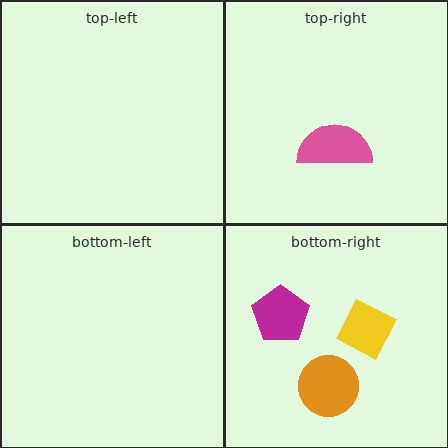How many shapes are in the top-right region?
1.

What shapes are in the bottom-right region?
The orange circle, the magenta pentagon, the yellow diamond.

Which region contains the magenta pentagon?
The bottom-right region.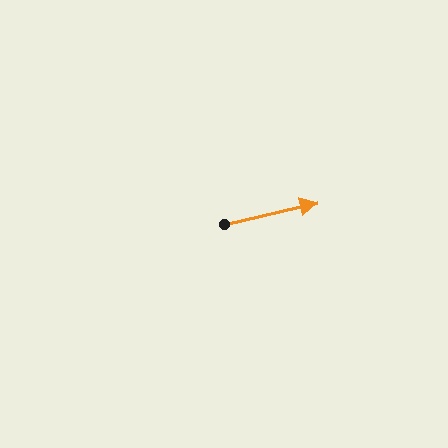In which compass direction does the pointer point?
East.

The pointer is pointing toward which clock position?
Roughly 3 o'clock.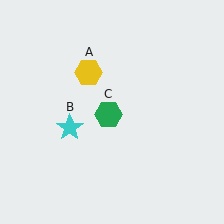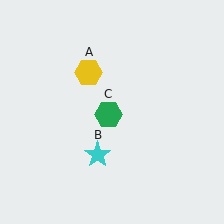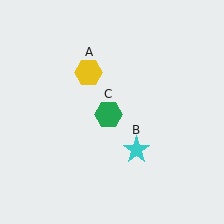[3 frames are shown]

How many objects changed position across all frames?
1 object changed position: cyan star (object B).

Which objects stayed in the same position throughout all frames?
Yellow hexagon (object A) and green hexagon (object C) remained stationary.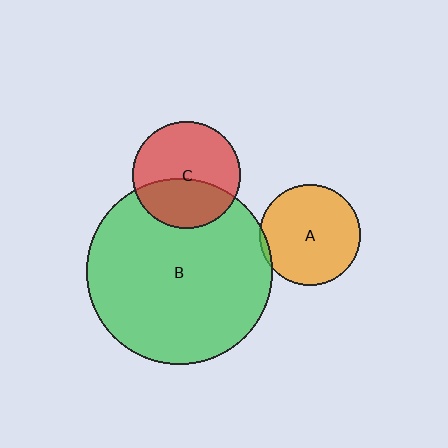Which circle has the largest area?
Circle B (green).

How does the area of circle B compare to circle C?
Approximately 3.0 times.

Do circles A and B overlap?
Yes.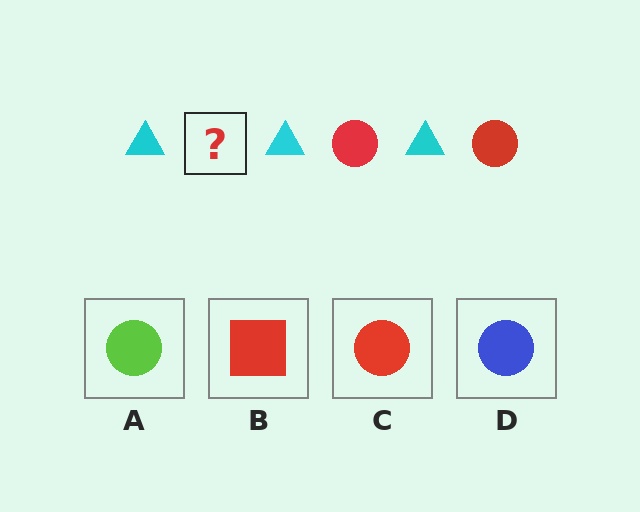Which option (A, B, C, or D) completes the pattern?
C.